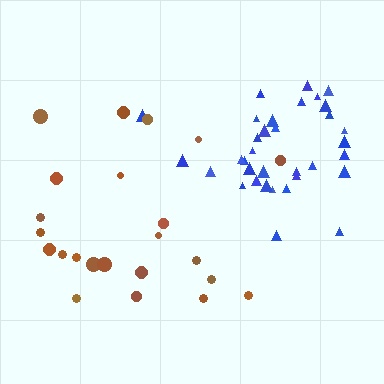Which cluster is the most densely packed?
Blue.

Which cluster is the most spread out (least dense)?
Brown.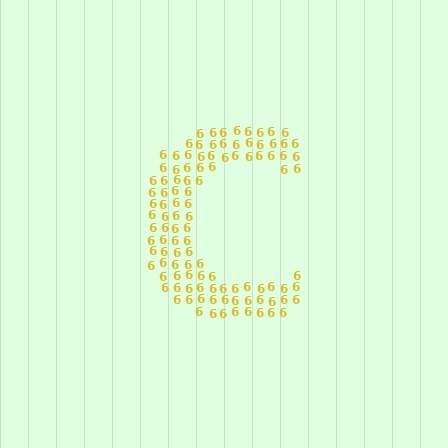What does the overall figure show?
The overall figure shows the letter C.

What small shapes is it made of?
It is made of small digit 6's.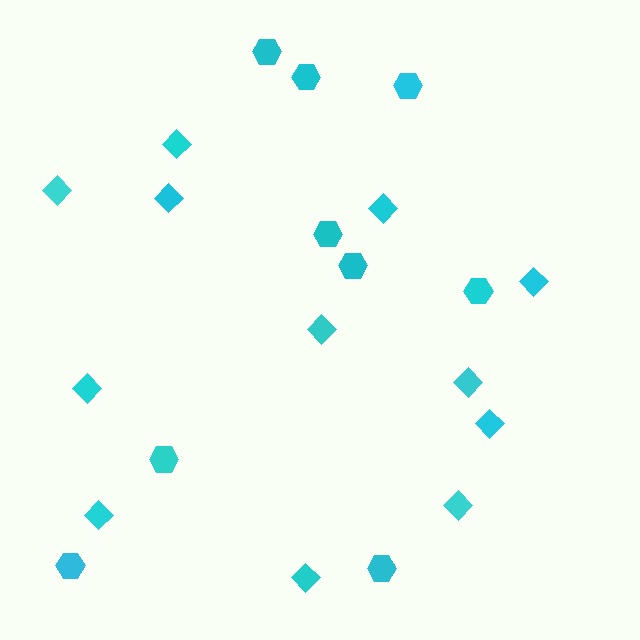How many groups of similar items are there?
There are 2 groups: one group of hexagons (9) and one group of diamonds (12).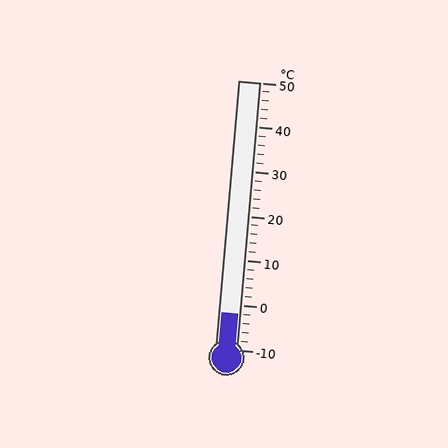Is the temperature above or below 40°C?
The temperature is below 40°C.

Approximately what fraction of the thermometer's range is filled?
The thermometer is filled to approximately 15% of its range.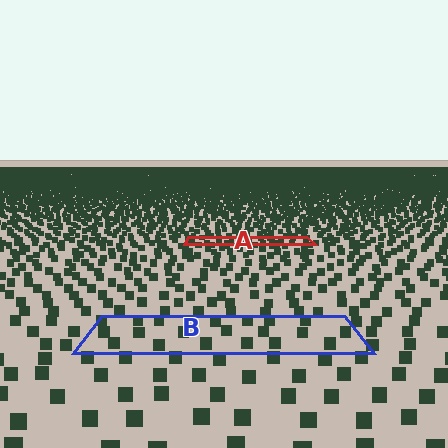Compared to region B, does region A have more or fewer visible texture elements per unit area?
Region A has more texture elements per unit area — they are packed more densely because it is farther away.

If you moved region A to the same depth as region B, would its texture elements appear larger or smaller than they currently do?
They would appear larger. At a closer depth, the same texture elements are projected at a bigger on-screen size.